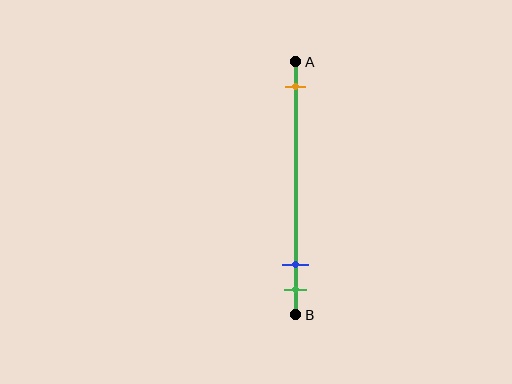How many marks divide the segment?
There are 3 marks dividing the segment.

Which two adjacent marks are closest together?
The blue and green marks are the closest adjacent pair.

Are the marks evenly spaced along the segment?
No, the marks are not evenly spaced.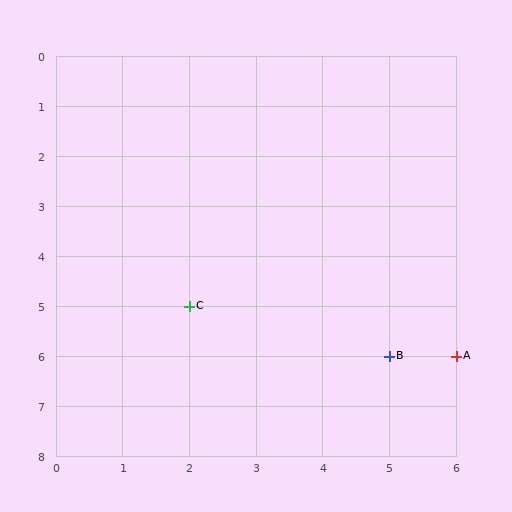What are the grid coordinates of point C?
Point C is at grid coordinates (2, 5).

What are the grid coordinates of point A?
Point A is at grid coordinates (6, 6).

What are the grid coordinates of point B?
Point B is at grid coordinates (5, 6).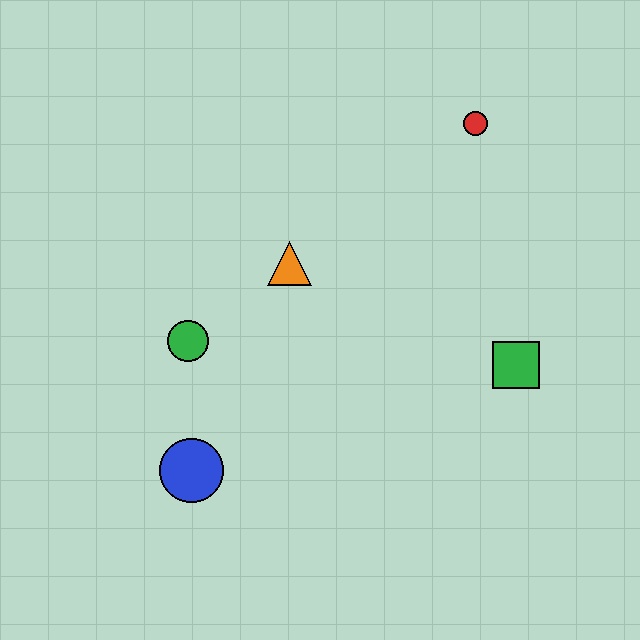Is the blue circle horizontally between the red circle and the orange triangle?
No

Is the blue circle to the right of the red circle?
No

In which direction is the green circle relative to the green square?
The green circle is to the left of the green square.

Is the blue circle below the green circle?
Yes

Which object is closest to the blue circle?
The green circle is closest to the blue circle.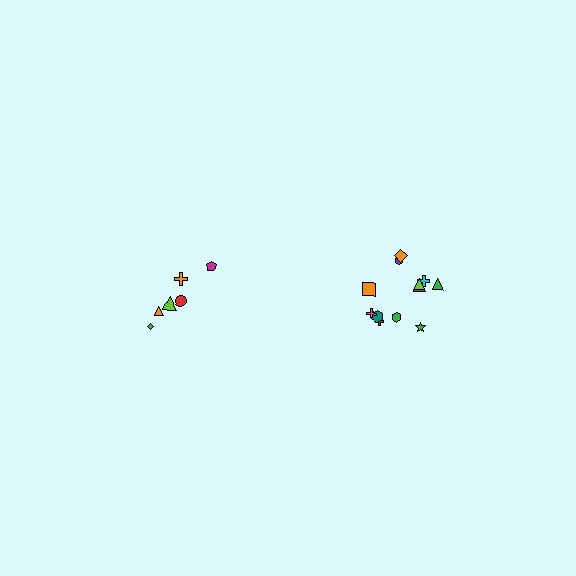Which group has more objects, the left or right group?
The right group.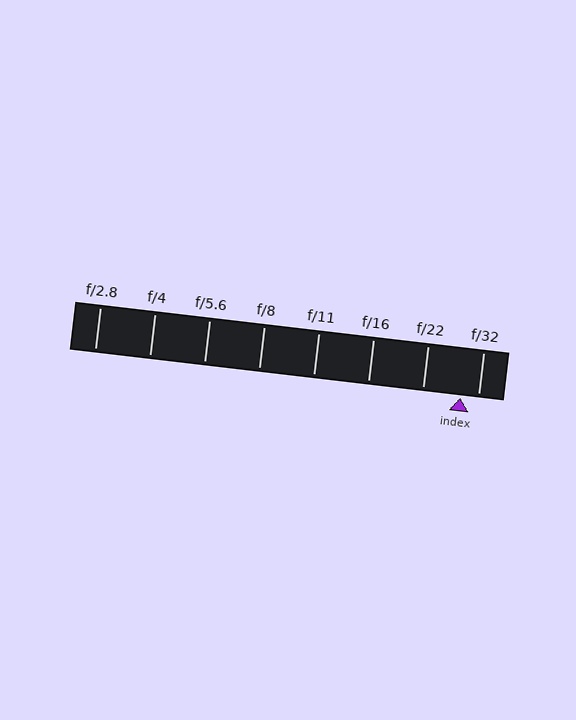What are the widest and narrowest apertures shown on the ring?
The widest aperture shown is f/2.8 and the narrowest is f/32.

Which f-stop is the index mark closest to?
The index mark is closest to f/32.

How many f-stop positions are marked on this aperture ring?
There are 8 f-stop positions marked.